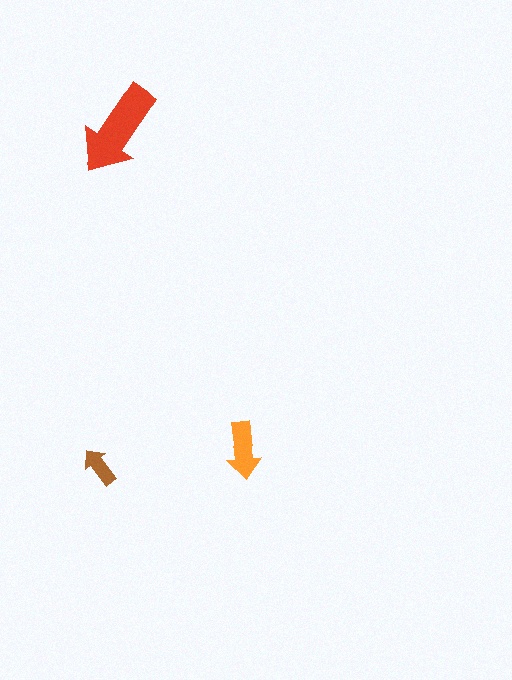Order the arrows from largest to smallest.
the red one, the orange one, the brown one.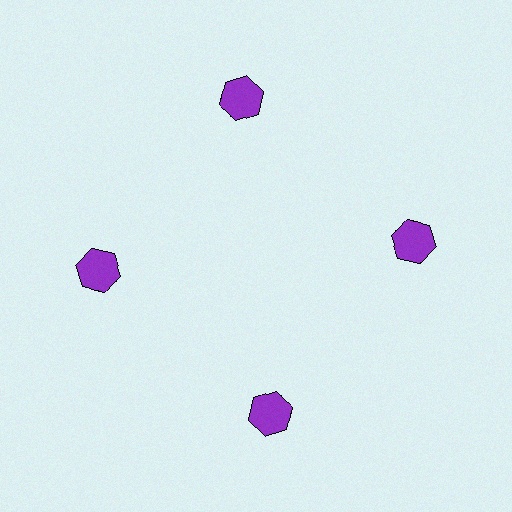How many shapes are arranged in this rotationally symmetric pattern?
There are 4 shapes, arranged in 4 groups of 1.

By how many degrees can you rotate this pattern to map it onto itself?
The pattern maps onto itself every 90 degrees of rotation.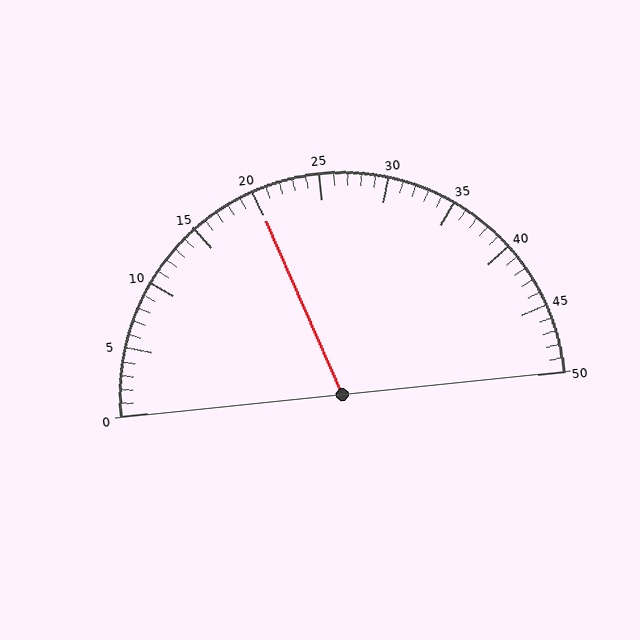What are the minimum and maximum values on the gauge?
The gauge ranges from 0 to 50.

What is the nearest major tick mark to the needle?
The nearest major tick mark is 20.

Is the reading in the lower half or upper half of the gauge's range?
The reading is in the lower half of the range (0 to 50).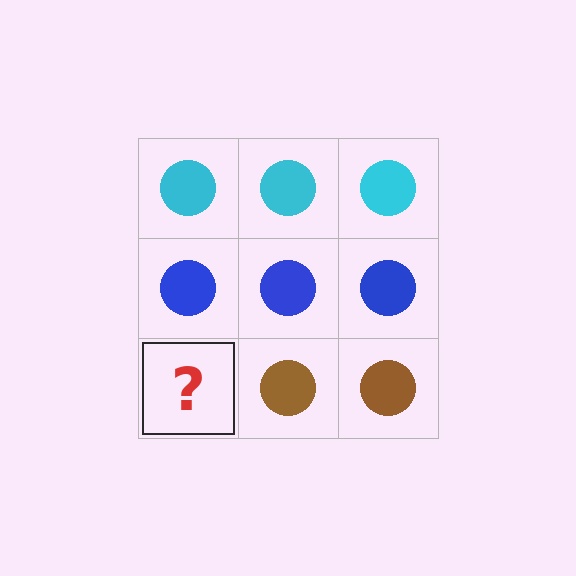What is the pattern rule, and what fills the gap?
The rule is that each row has a consistent color. The gap should be filled with a brown circle.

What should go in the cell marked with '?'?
The missing cell should contain a brown circle.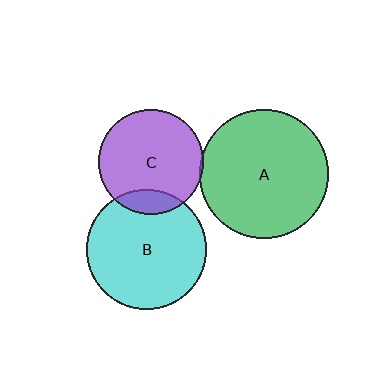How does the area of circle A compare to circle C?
Approximately 1.5 times.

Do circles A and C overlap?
Yes.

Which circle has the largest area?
Circle A (green).